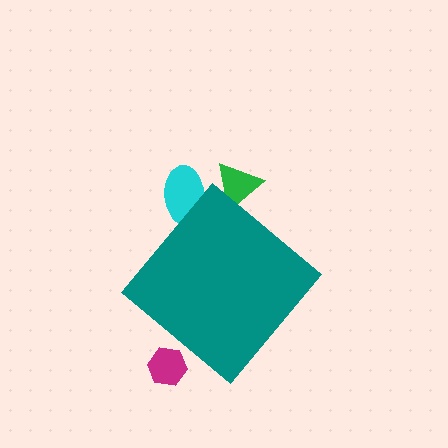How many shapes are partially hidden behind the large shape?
3 shapes are partially hidden.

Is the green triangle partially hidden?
Yes, the green triangle is partially hidden behind the teal diamond.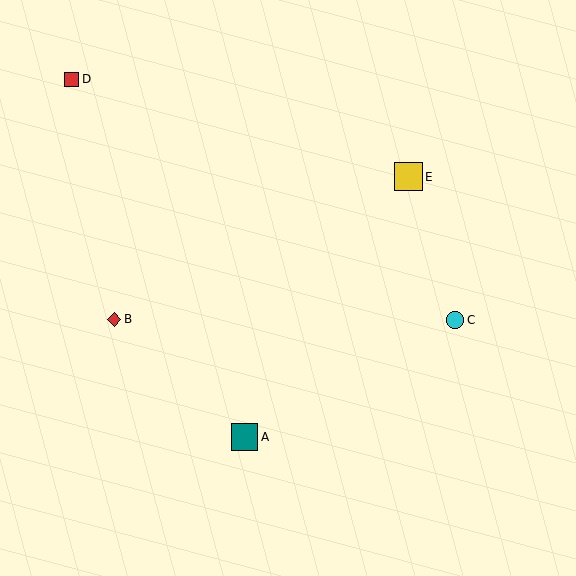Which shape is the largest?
The yellow square (labeled E) is the largest.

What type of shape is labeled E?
Shape E is a yellow square.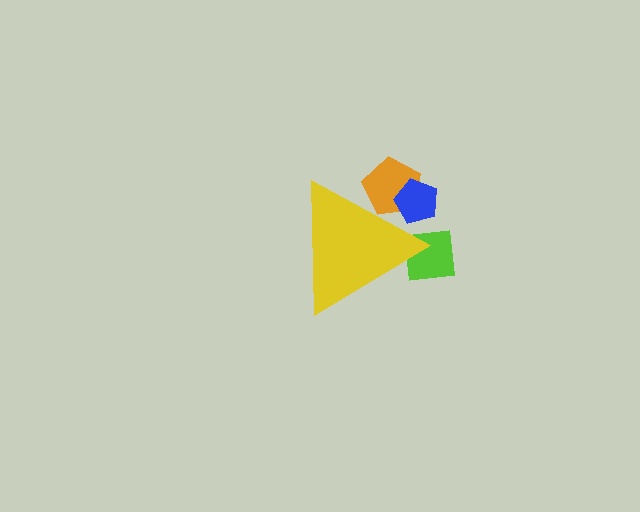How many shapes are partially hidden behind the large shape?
3 shapes are partially hidden.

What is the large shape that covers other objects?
A yellow triangle.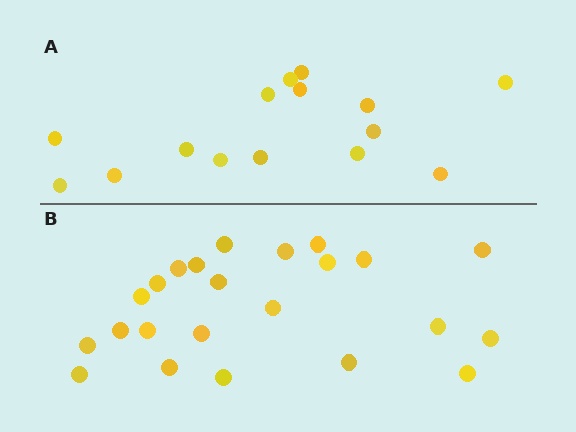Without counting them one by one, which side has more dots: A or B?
Region B (the bottom region) has more dots.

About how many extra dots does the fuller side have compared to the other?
Region B has roughly 8 or so more dots than region A.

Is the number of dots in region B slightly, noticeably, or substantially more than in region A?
Region B has substantially more. The ratio is roughly 1.5 to 1.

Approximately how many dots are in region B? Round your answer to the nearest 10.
About 20 dots. (The exact count is 23, which rounds to 20.)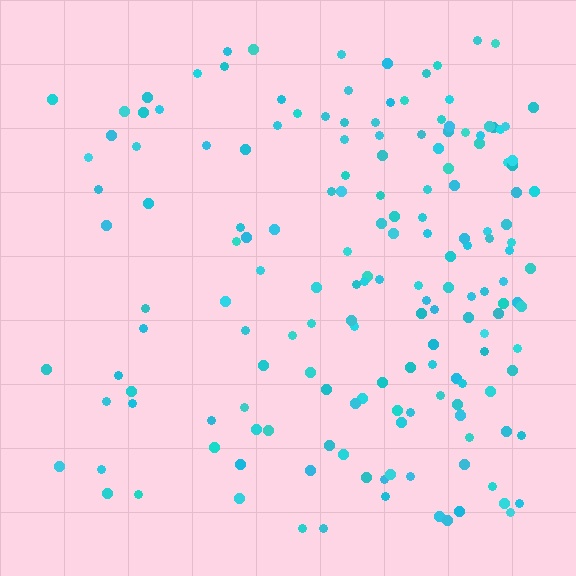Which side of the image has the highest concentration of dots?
The right.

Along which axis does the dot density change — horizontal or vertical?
Horizontal.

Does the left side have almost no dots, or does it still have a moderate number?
Still a moderate number, just noticeably fewer than the right.